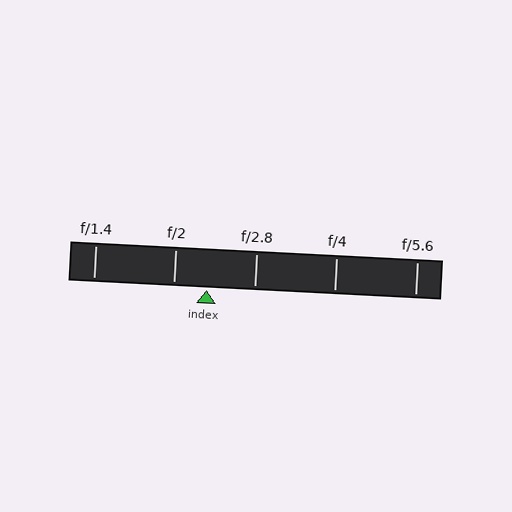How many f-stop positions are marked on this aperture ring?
There are 5 f-stop positions marked.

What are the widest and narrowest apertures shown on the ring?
The widest aperture shown is f/1.4 and the narrowest is f/5.6.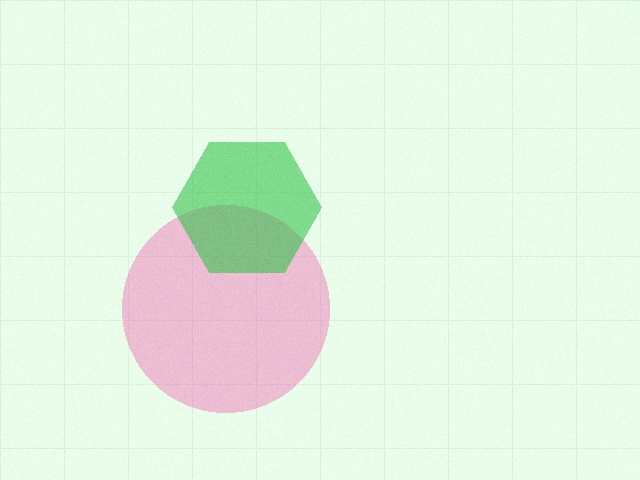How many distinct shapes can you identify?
There are 2 distinct shapes: a pink circle, a green hexagon.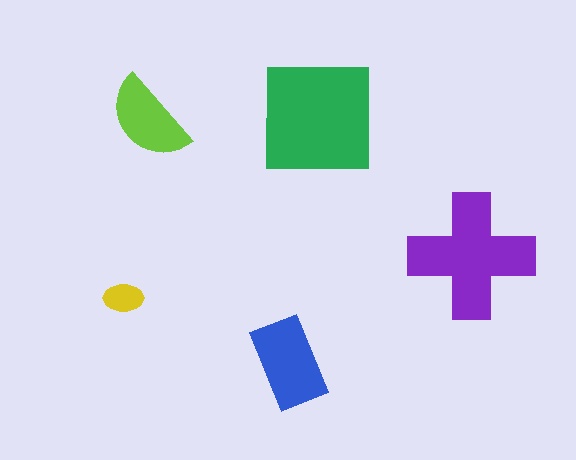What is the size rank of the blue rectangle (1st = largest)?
3rd.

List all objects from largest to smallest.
The green square, the purple cross, the blue rectangle, the lime semicircle, the yellow ellipse.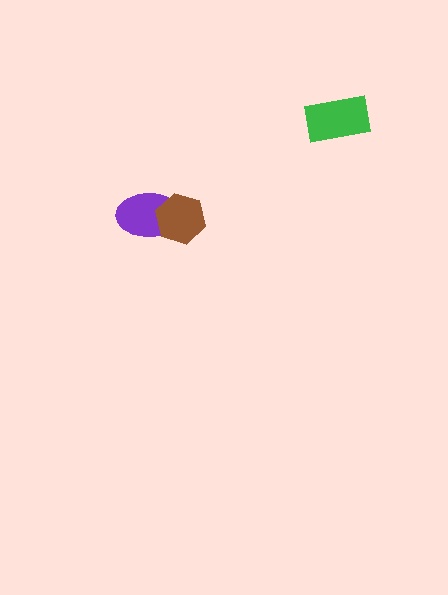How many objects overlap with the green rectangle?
0 objects overlap with the green rectangle.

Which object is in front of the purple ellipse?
The brown hexagon is in front of the purple ellipse.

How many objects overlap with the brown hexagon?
1 object overlaps with the brown hexagon.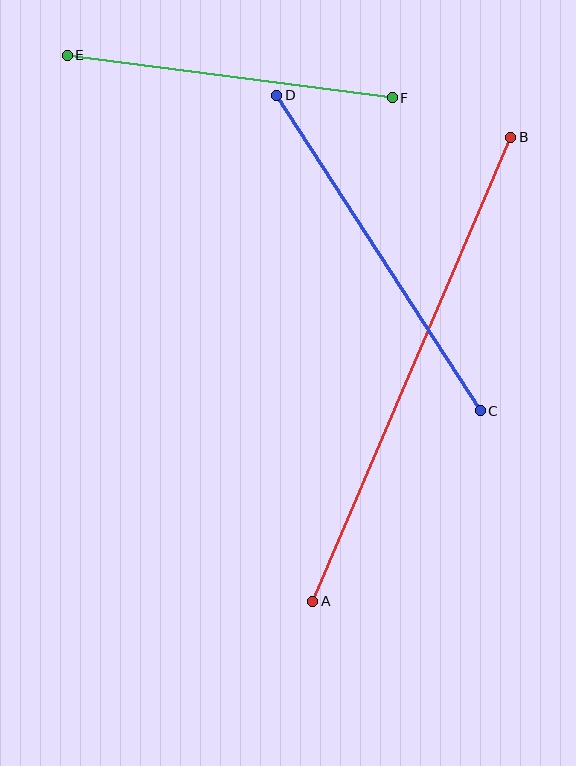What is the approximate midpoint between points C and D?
The midpoint is at approximately (378, 253) pixels.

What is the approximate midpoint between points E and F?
The midpoint is at approximately (230, 77) pixels.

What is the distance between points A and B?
The distance is approximately 505 pixels.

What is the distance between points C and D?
The distance is approximately 375 pixels.